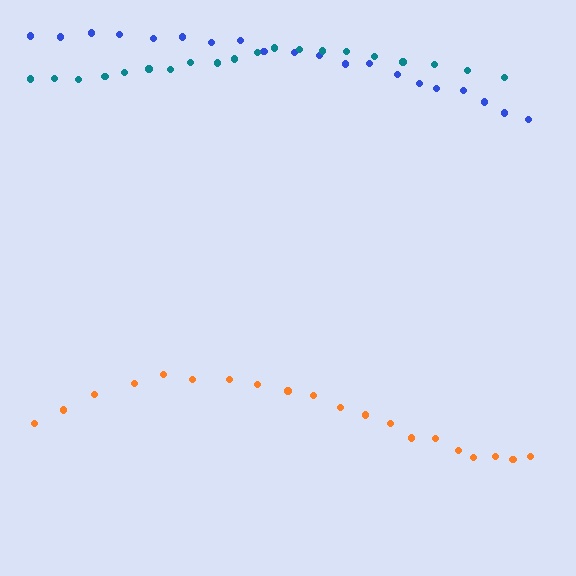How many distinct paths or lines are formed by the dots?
There are 3 distinct paths.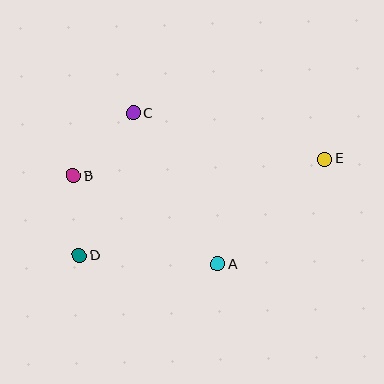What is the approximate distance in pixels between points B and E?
The distance between B and E is approximately 252 pixels.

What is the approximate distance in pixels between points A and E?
The distance between A and E is approximately 150 pixels.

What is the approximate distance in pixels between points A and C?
The distance between A and C is approximately 173 pixels.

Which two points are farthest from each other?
Points D and E are farthest from each other.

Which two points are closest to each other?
Points B and D are closest to each other.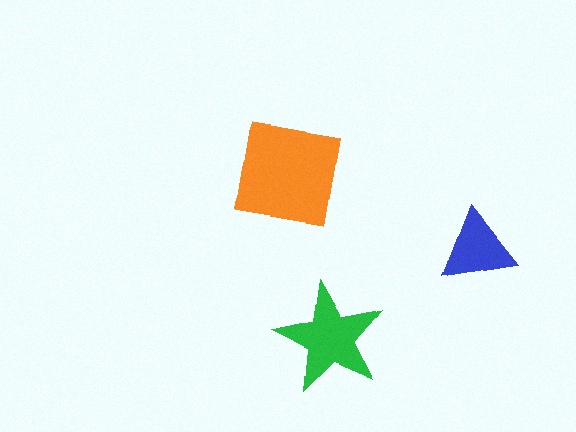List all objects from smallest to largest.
The blue triangle, the green star, the orange square.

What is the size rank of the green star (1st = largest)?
2nd.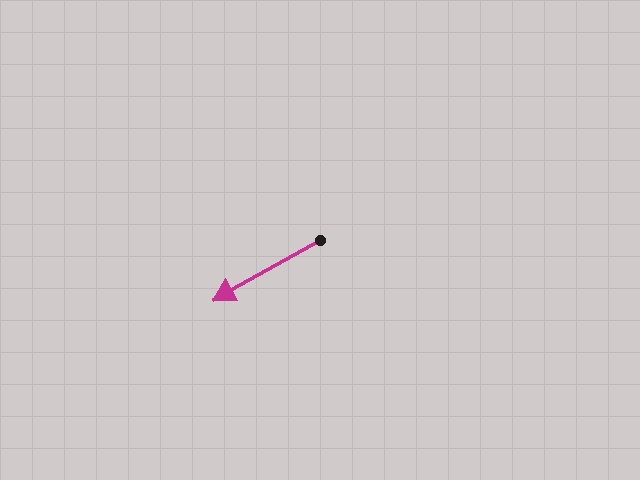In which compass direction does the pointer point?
Southwest.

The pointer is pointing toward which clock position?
Roughly 8 o'clock.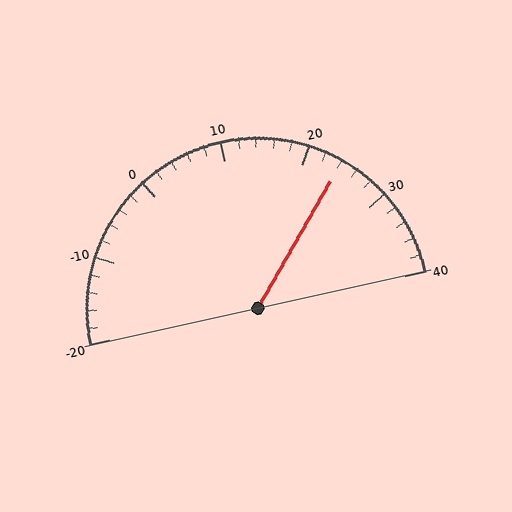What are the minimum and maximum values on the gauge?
The gauge ranges from -20 to 40.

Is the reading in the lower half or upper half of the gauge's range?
The reading is in the upper half of the range (-20 to 40).